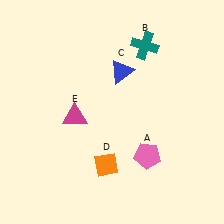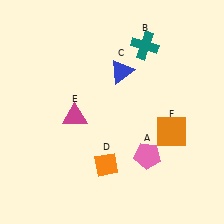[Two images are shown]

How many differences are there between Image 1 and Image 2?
There is 1 difference between the two images.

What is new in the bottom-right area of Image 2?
An orange square (F) was added in the bottom-right area of Image 2.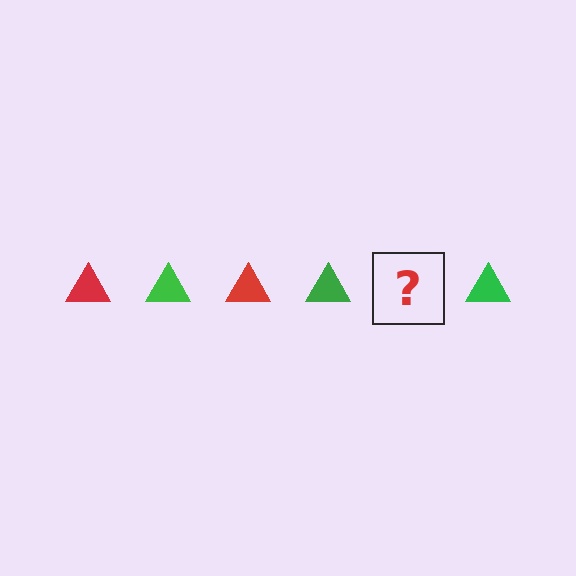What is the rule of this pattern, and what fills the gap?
The rule is that the pattern cycles through red, green triangles. The gap should be filled with a red triangle.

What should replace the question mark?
The question mark should be replaced with a red triangle.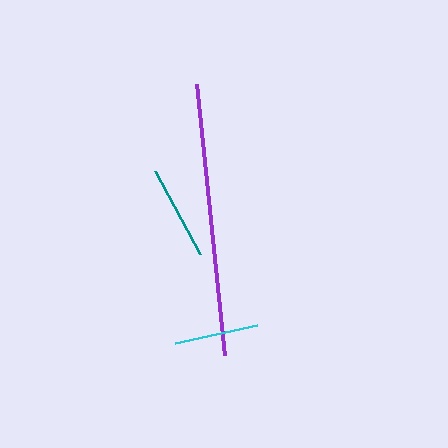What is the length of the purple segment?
The purple segment is approximately 272 pixels long.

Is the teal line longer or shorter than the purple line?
The purple line is longer than the teal line.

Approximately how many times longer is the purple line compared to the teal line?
The purple line is approximately 2.9 times the length of the teal line.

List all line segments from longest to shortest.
From longest to shortest: purple, teal, cyan.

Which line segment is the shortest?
The cyan line is the shortest at approximately 84 pixels.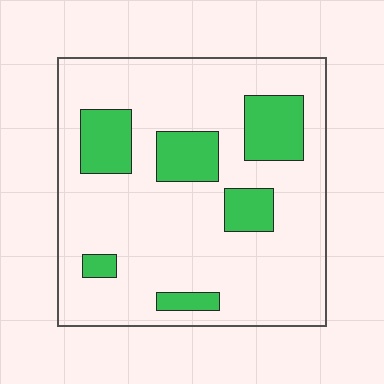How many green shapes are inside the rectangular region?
6.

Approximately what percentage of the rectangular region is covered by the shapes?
Approximately 20%.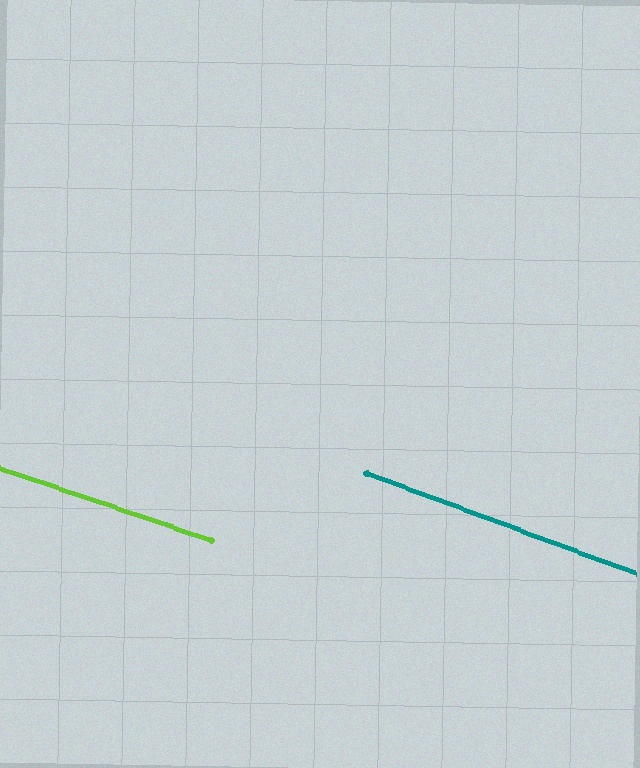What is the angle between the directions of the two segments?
Approximately 2 degrees.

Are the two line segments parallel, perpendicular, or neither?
Parallel — their directions differ by only 1.9°.